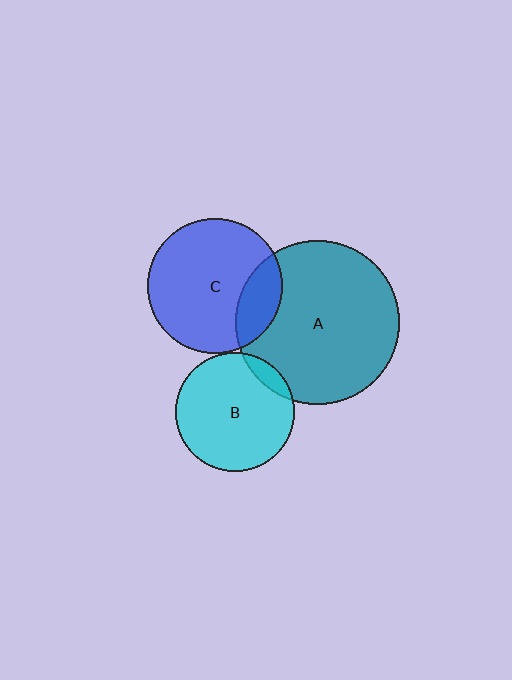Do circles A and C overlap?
Yes.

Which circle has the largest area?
Circle A (teal).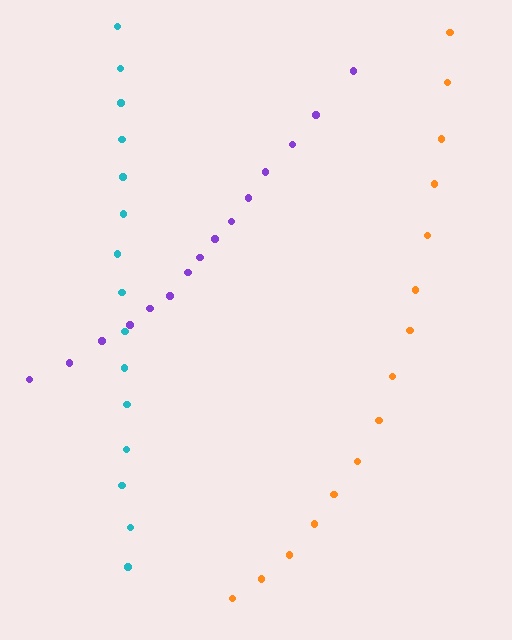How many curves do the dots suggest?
There are 3 distinct paths.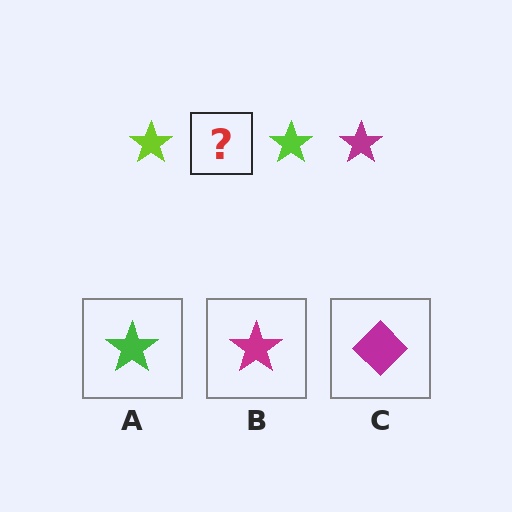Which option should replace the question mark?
Option B.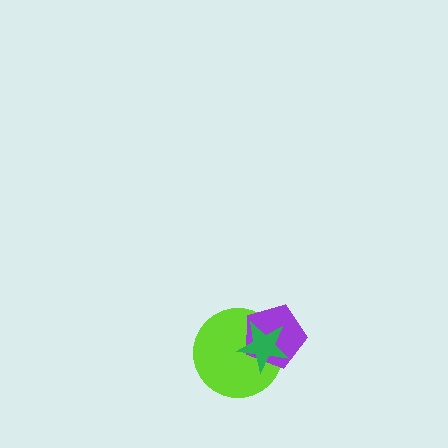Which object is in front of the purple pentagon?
The green star is in front of the purple pentagon.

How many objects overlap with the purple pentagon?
2 objects overlap with the purple pentagon.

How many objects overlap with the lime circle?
2 objects overlap with the lime circle.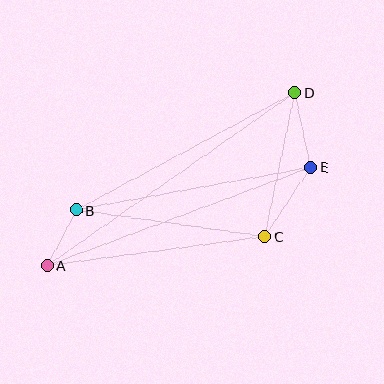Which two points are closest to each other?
Points A and B are closest to each other.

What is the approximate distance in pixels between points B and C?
The distance between B and C is approximately 190 pixels.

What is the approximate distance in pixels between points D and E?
The distance between D and E is approximately 76 pixels.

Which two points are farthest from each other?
Points A and D are farthest from each other.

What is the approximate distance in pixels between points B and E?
The distance between B and E is approximately 238 pixels.